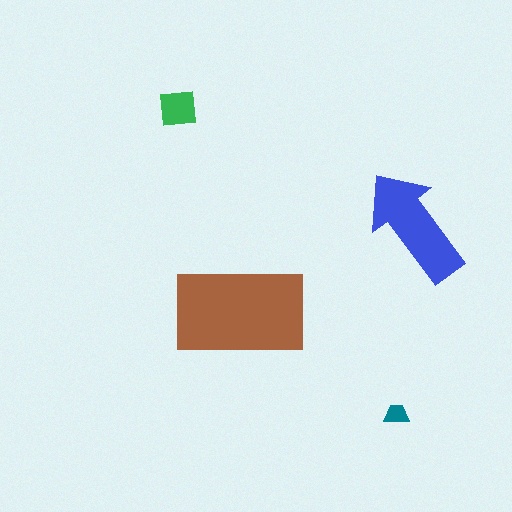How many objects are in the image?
There are 4 objects in the image.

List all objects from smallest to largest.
The teal trapezoid, the green square, the blue arrow, the brown rectangle.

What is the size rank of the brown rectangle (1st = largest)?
1st.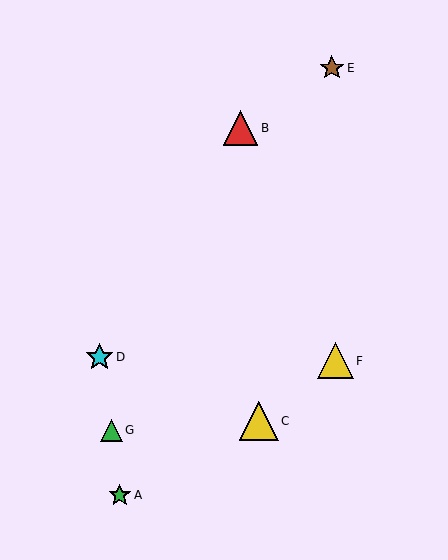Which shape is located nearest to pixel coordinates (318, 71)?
The brown star (labeled E) at (332, 68) is nearest to that location.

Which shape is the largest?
The yellow triangle (labeled C) is the largest.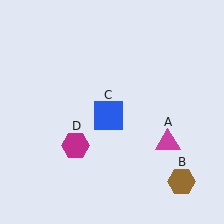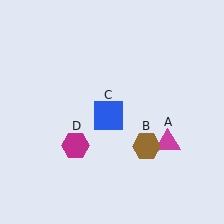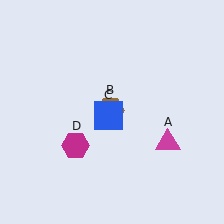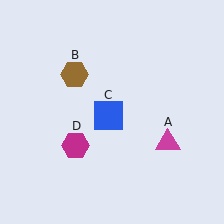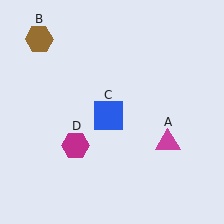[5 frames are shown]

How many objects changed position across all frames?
1 object changed position: brown hexagon (object B).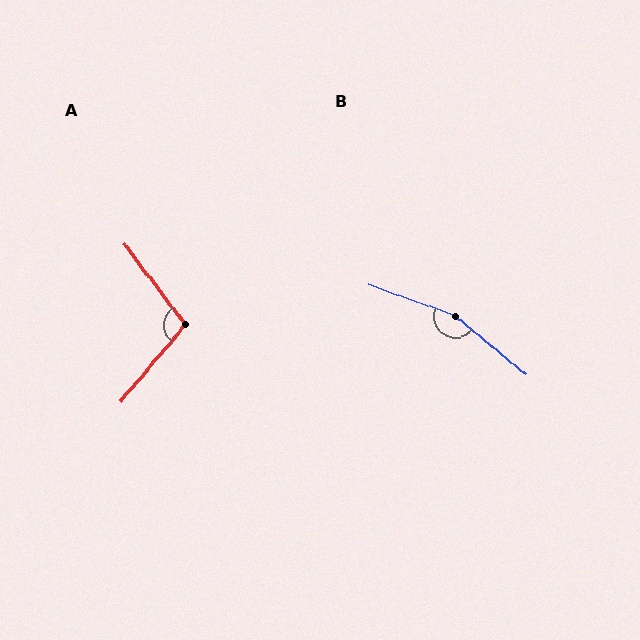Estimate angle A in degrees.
Approximately 103 degrees.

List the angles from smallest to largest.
A (103°), B (160°).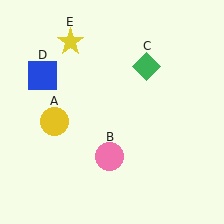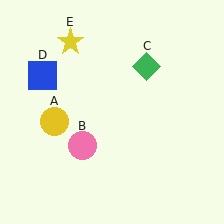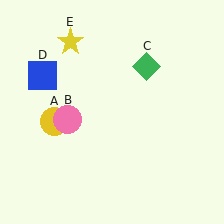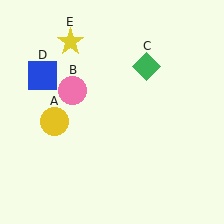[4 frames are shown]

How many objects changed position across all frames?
1 object changed position: pink circle (object B).